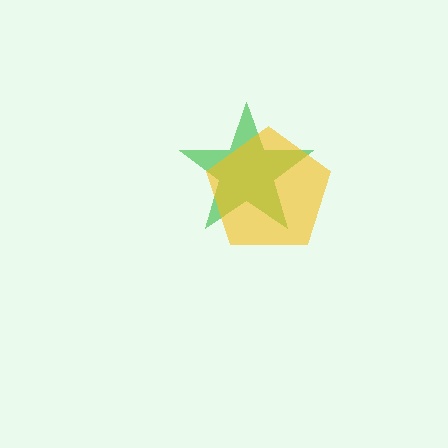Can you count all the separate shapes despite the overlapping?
Yes, there are 2 separate shapes.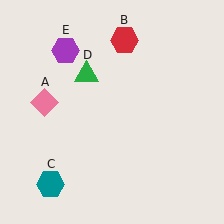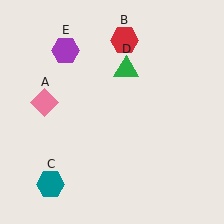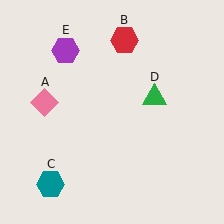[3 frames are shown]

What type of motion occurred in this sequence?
The green triangle (object D) rotated clockwise around the center of the scene.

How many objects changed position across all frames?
1 object changed position: green triangle (object D).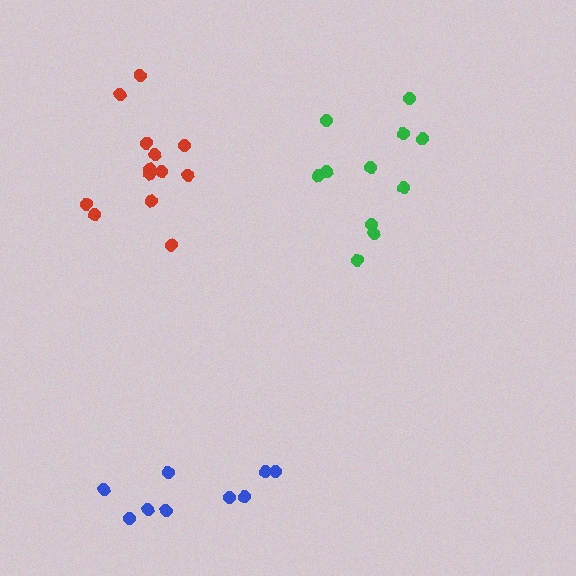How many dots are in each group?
Group 1: 13 dots, Group 2: 9 dots, Group 3: 11 dots (33 total).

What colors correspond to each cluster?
The clusters are colored: red, blue, green.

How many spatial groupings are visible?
There are 3 spatial groupings.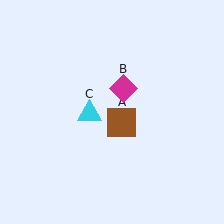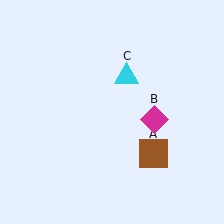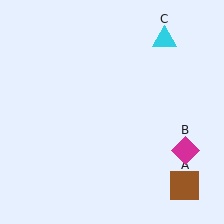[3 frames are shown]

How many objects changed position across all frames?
3 objects changed position: brown square (object A), magenta diamond (object B), cyan triangle (object C).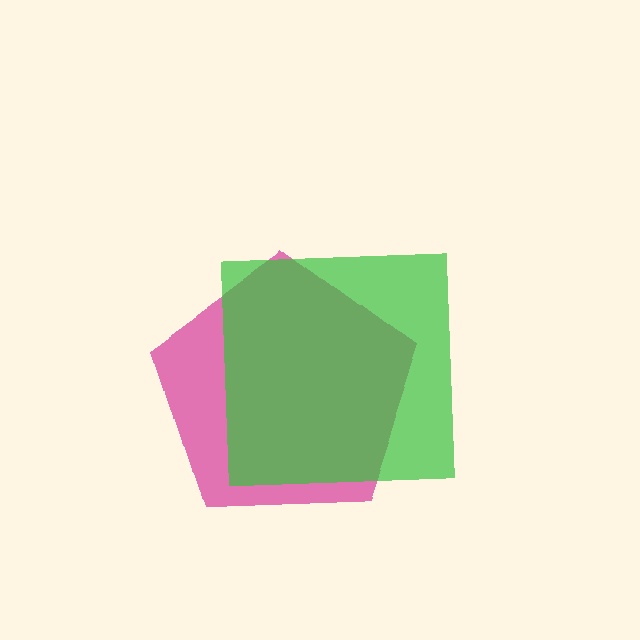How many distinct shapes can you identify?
There are 2 distinct shapes: a magenta pentagon, a green square.